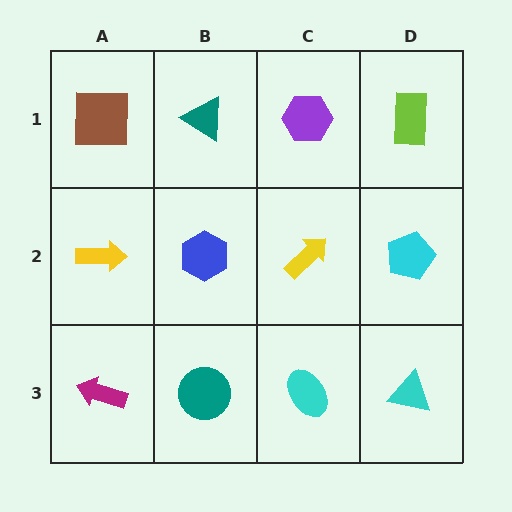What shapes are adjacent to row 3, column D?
A cyan pentagon (row 2, column D), a cyan ellipse (row 3, column C).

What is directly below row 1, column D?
A cyan pentagon.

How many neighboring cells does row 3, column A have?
2.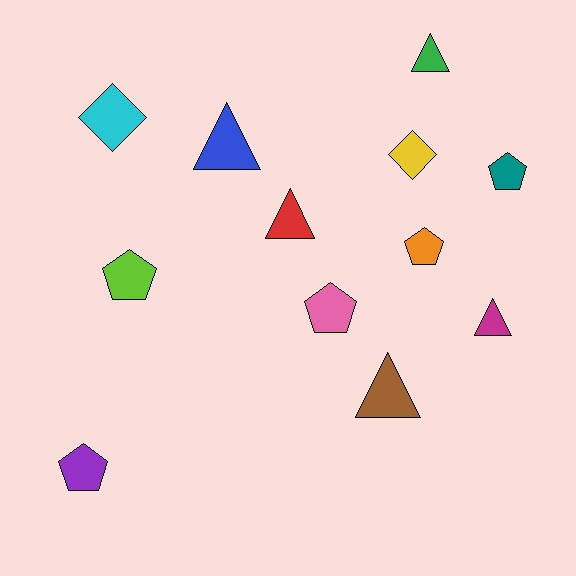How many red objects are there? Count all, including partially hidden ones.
There is 1 red object.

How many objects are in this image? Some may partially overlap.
There are 12 objects.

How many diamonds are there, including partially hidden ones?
There are 2 diamonds.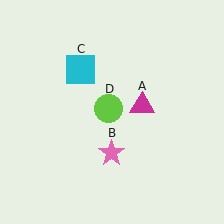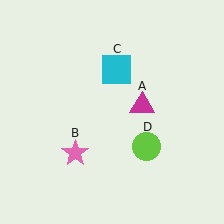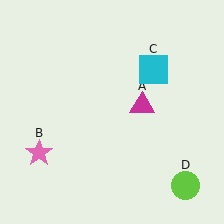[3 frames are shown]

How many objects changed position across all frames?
3 objects changed position: pink star (object B), cyan square (object C), lime circle (object D).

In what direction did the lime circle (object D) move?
The lime circle (object D) moved down and to the right.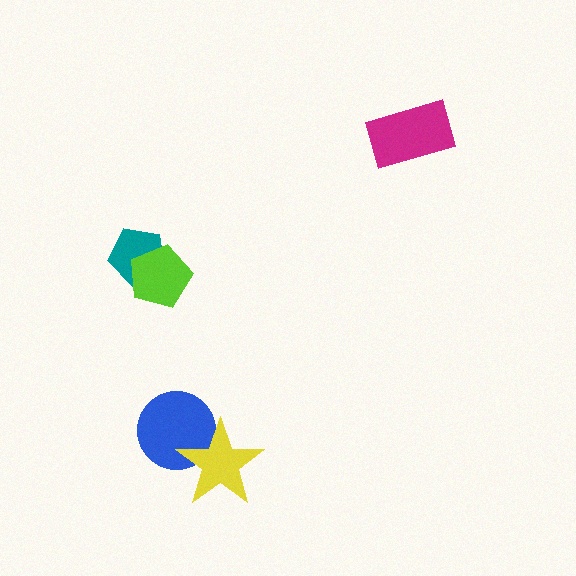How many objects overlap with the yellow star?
1 object overlaps with the yellow star.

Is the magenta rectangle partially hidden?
No, no other shape covers it.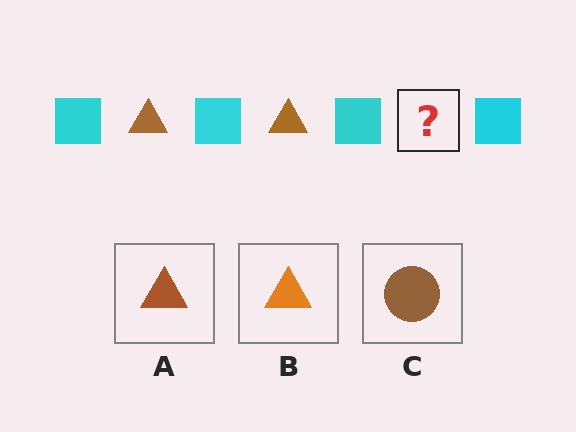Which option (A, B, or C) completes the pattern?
A.